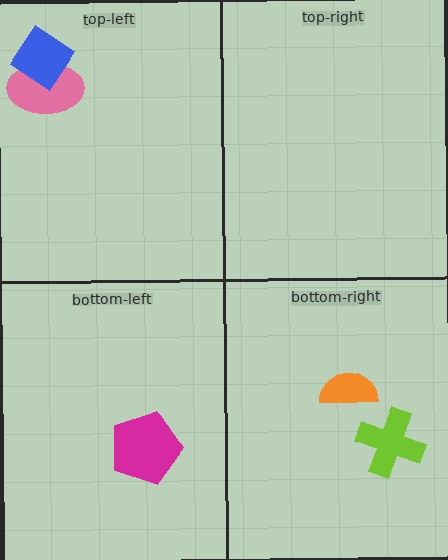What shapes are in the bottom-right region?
The orange semicircle, the lime cross.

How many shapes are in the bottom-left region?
1.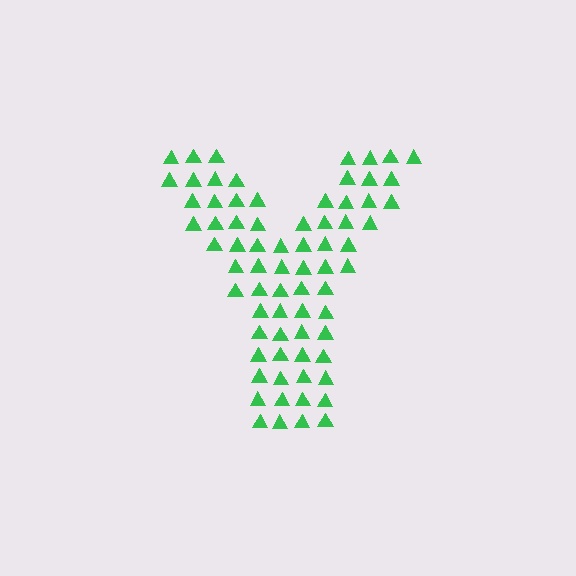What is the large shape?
The large shape is the letter Y.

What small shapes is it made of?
It is made of small triangles.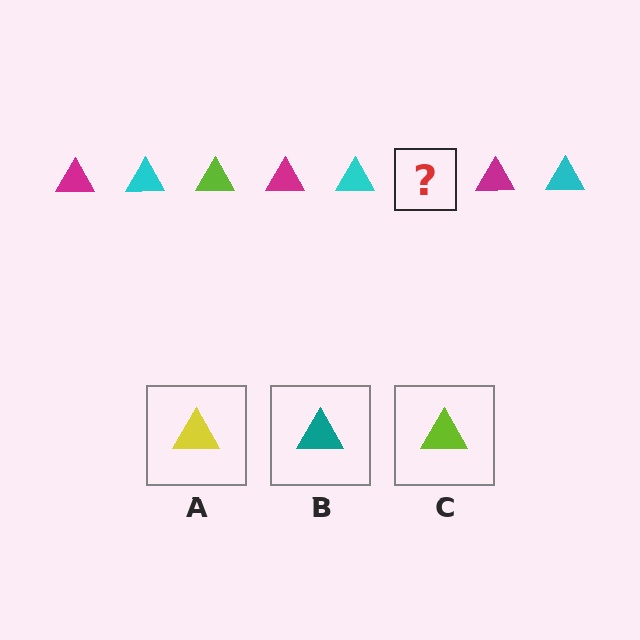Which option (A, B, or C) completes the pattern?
C.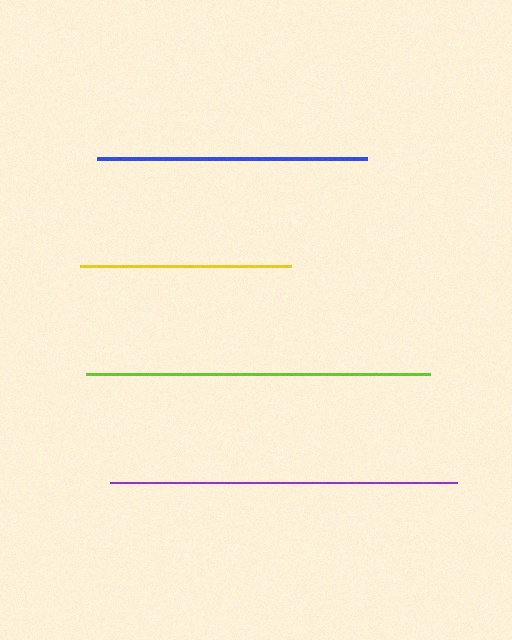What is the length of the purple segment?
The purple segment is approximately 346 pixels long.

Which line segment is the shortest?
The yellow line is the shortest at approximately 211 pixels.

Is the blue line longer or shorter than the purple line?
The purple line is longer than the blue line.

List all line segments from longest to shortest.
From longest to shortest: purple, lime, blue, yellow.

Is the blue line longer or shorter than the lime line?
The lime line is longer than the blue line.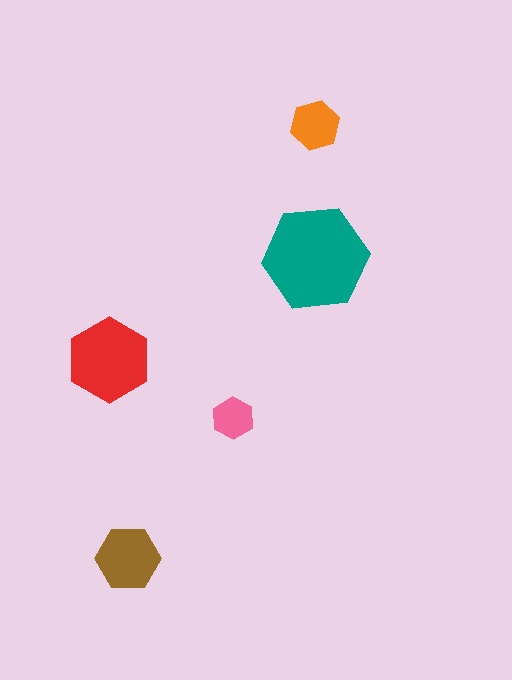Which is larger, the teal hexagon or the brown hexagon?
The teal one.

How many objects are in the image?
There are 5 objects in the image.